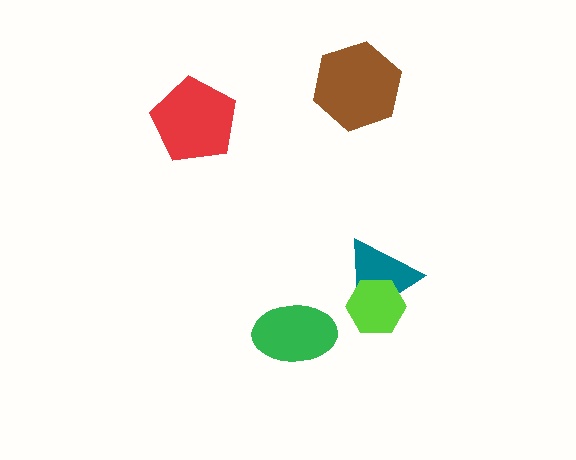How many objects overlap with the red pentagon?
0 objects overlap with the red pentagon.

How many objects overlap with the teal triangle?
1 object overlaps with the teal triangle.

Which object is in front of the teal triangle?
The lime hexagon is in front of the teal triangle.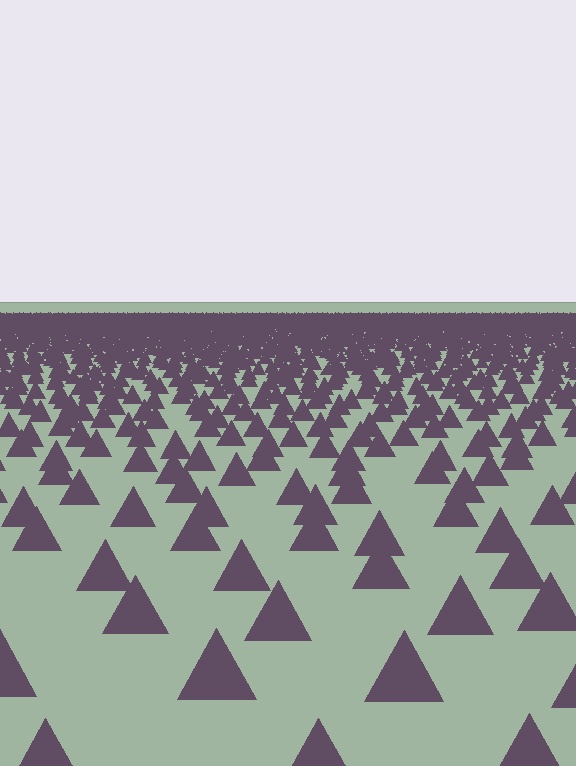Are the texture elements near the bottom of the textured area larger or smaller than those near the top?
Larger. Near the bottom, elements are closer to the viewer and appear at a bigger on-screen size.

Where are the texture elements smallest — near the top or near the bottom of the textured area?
Near the top.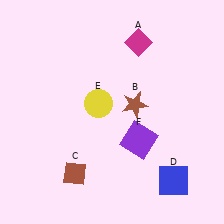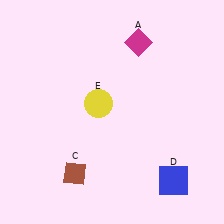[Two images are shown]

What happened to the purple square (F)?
The purple square (F) was removed in Image 2. It was in the bottom-right area of Image 1.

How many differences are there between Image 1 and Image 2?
There are 2 differences between the two images.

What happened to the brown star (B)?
The brown star (B) was removed in Image 2. It was in the top-right area of Image 1.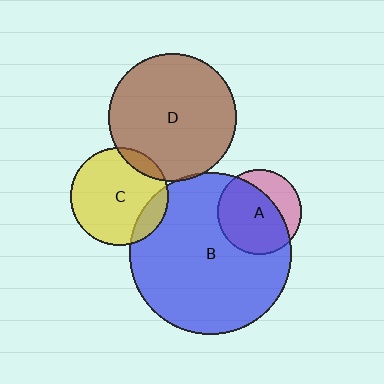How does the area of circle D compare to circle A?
Approximately 2.3 times.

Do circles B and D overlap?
Yes.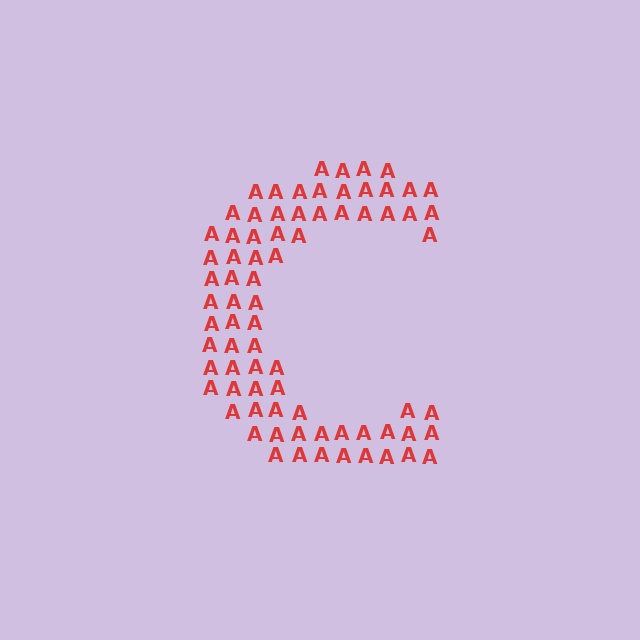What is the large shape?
The large shape is the letter C.